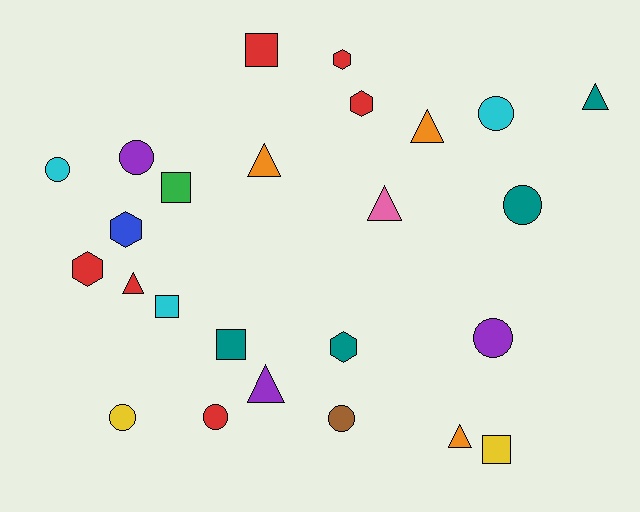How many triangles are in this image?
There are 7 triangles.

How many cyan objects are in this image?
There are 3 cyan objects.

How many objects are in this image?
There are 25 objects.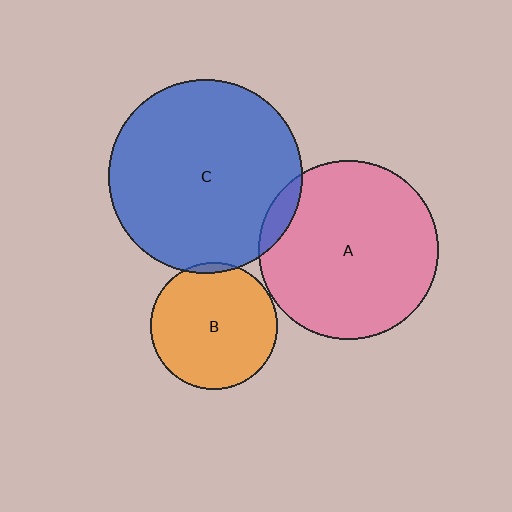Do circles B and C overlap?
Yes.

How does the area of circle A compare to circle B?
Approximately 2.0 times.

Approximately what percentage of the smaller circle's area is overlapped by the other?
Approximately 5%.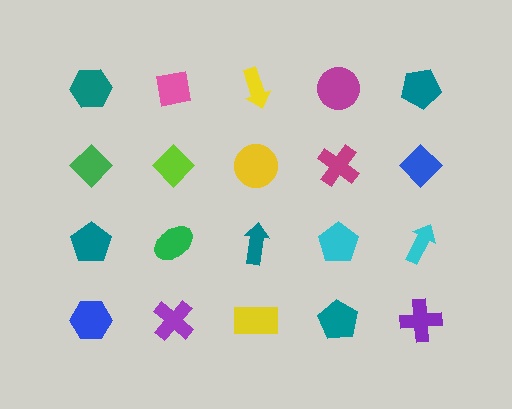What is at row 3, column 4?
A cyan pentagon.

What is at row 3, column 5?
A cyan arrow.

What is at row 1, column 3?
A yellow arrow.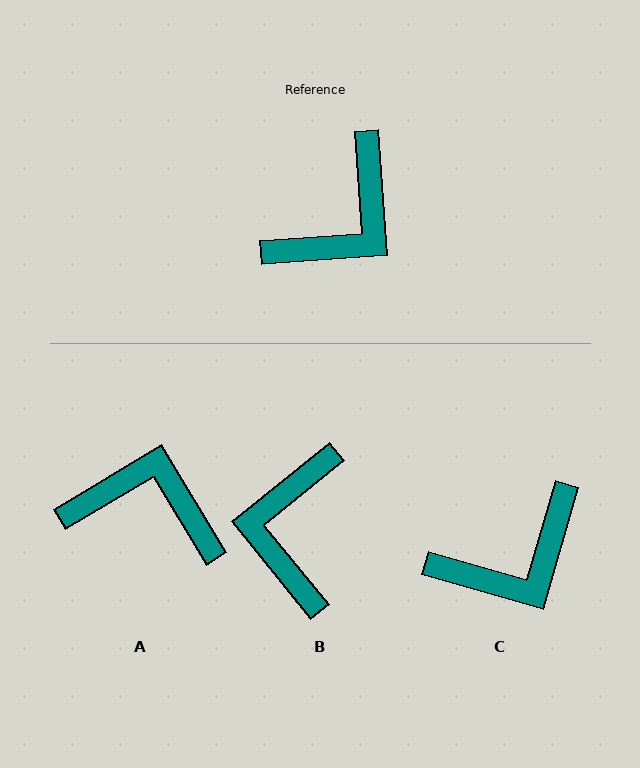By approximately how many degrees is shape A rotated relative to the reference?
Approximately 117 degrees counter-clockwise.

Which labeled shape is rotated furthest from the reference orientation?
B, about 145 degrees away.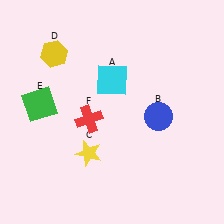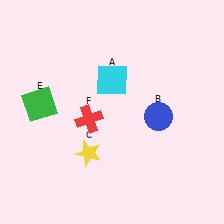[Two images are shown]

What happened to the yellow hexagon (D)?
The yellow hexagon (D) was removed in Image 2. It was in the top-left area of Image 1.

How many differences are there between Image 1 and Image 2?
There is 1 difference between the two images.